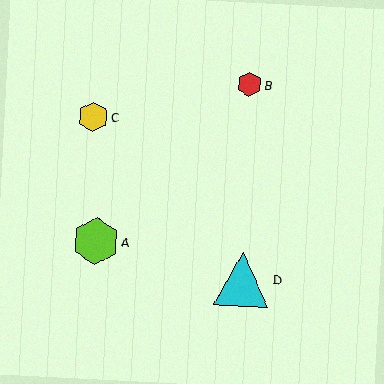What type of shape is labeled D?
Shape D is a cyan triangle.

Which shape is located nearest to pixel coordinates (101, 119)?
The yellow hexagon (labeled C) at (93, 117) is nearest to that location.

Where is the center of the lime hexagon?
The center of the lime hexagon is at (96, 241).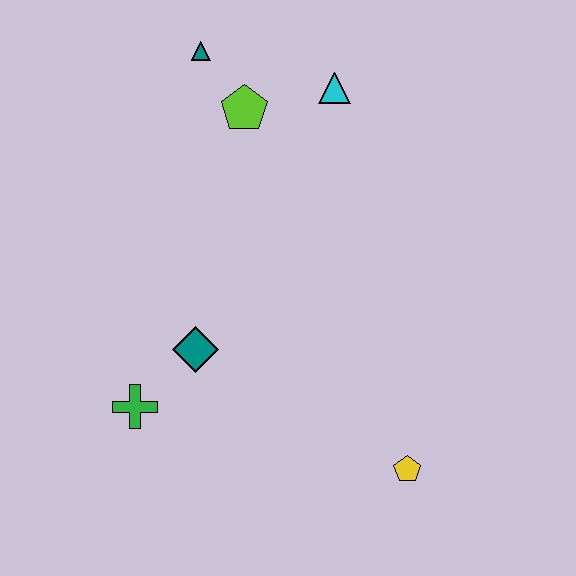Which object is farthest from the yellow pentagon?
The teal triangle is farthest from the yellow pentagon.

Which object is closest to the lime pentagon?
The teal triangle is closest to the lime pentagon.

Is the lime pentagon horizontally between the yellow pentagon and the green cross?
Yes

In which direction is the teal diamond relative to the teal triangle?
The teal diamond is below the teal triangle.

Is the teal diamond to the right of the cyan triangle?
No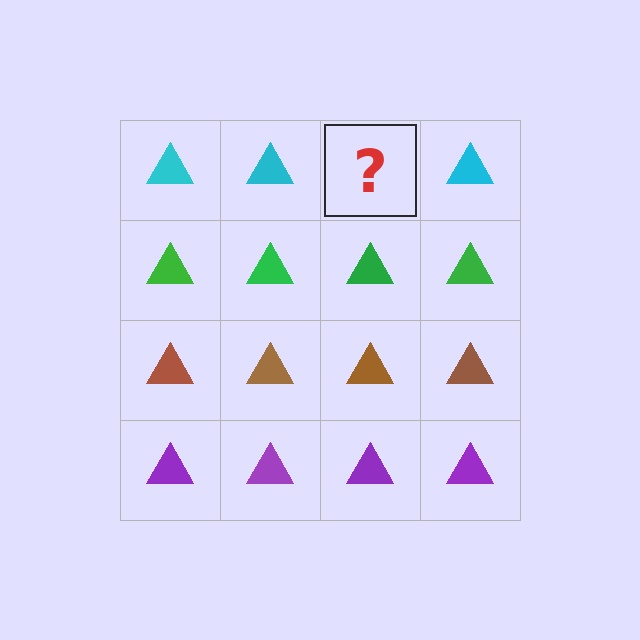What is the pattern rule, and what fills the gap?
The rule is that each row has a consistent color. The gap should be filled with a cyan triangle.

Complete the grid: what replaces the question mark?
The question mark should be replaced with a cyan triangle.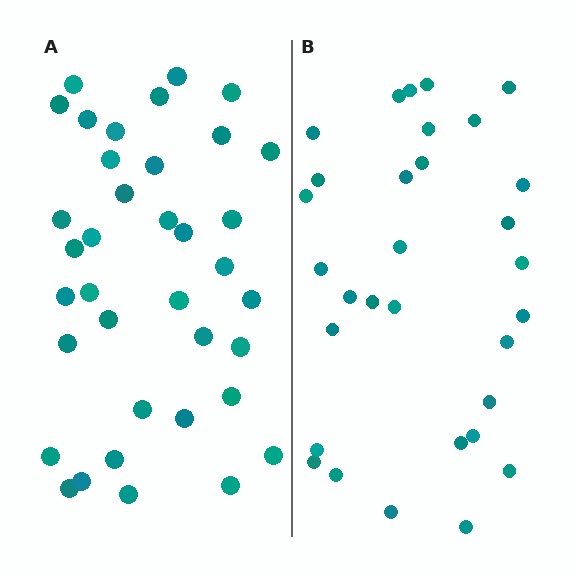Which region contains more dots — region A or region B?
Region A (the left region) has more dots.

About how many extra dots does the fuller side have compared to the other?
Region A has about 6 more dots than region B.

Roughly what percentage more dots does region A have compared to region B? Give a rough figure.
About 20% more.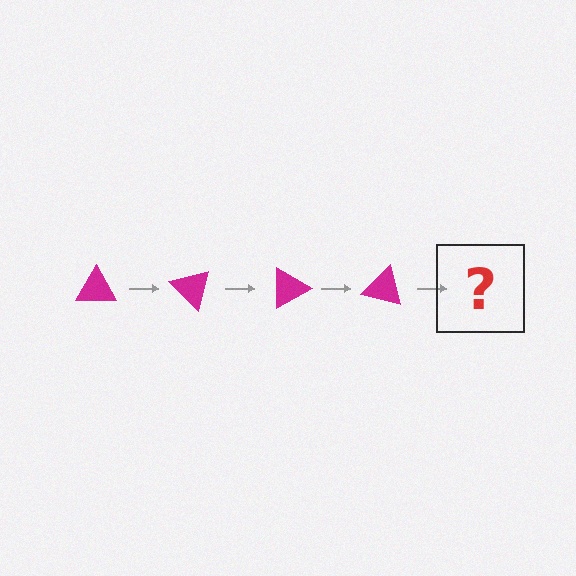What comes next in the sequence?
The next element should be a magenta triangle rotated 180 degrees.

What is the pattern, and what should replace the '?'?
The pattern is that the triangle rotates 45 degrees each step. The '?' should be a magenta triangle rotated 180 degrees.